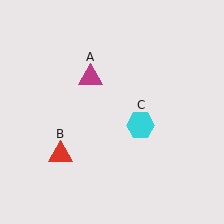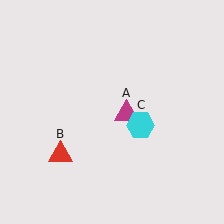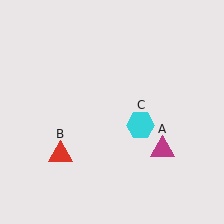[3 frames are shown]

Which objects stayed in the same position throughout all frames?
Red triangle (object B) and cyan hexagon (object C) remained stationary.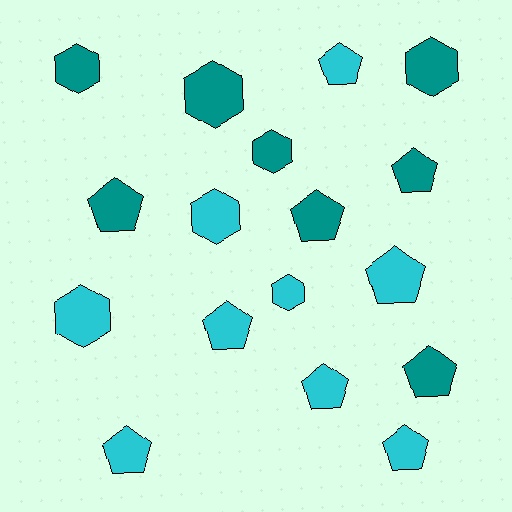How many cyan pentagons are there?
There are 6 cyan pentagons.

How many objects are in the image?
There are 17 objects.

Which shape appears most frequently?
Pentagon, with 10 objects.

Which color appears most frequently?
Cyan, with 9 objects.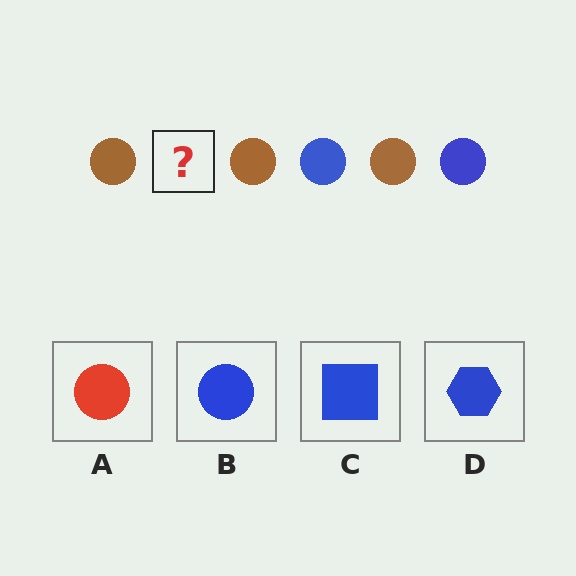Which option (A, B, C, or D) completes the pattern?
B.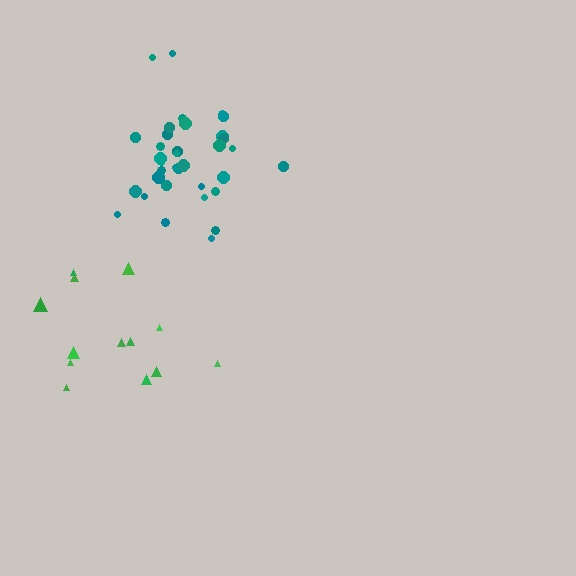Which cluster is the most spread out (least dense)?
Green.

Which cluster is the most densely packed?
Teal.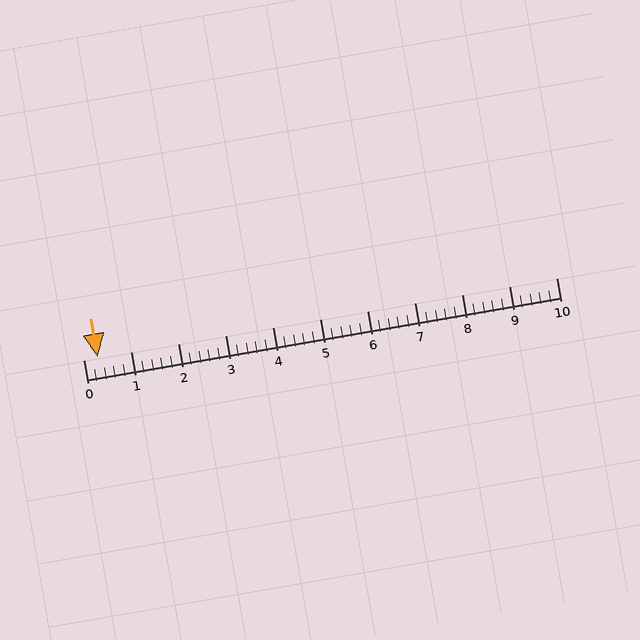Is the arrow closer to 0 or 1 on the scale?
The arrow is closer to 0.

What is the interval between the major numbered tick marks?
The major tick marks are spaced 1 units apart.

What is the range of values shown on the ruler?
The ruler shows values from 0 to 10.